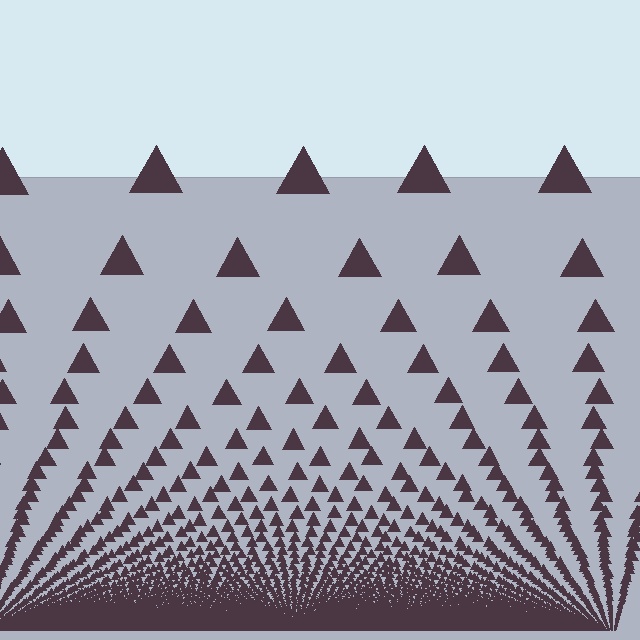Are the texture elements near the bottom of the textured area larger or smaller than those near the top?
Smaller. The gradient is inverted — elements near the bottom are smaller and denser.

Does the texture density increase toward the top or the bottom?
Density increases toward the bottom.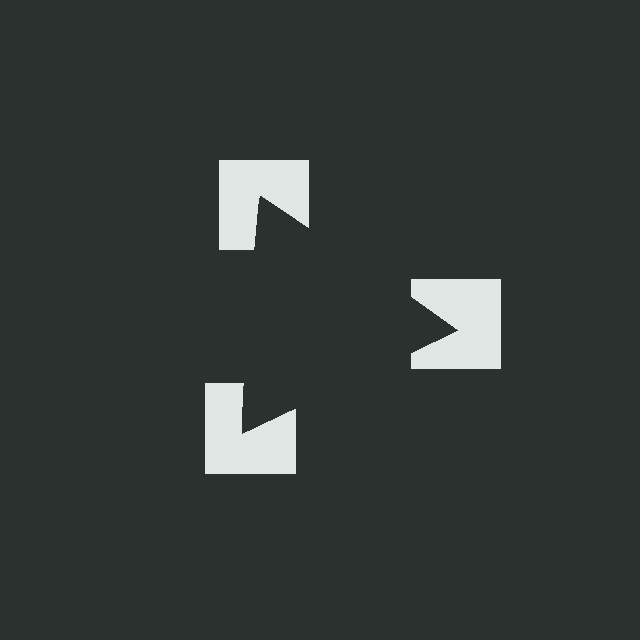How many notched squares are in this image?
There are 3 — one at each vertex of the illusory triangle.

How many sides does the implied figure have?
3 sides.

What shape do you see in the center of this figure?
An illusory triangle — its edges are inferred from the aligned wedge cuts in the notched squares, not physically drawn.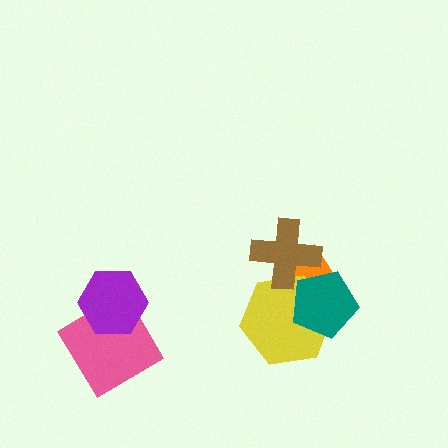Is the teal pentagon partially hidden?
Yes, it is partially covered by another shape.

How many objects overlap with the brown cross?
3 objects overlap with the brown cross.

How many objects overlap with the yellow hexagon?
3 objects overlap with the yellow hexagon.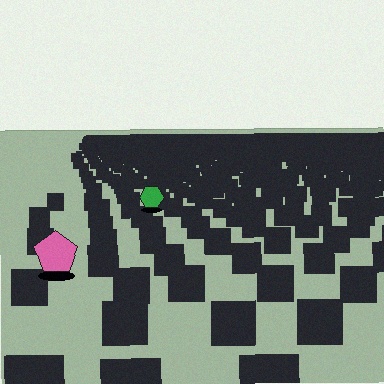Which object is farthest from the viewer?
The green hexagon is farthest from the viewer. It appears smaller and the ground texture around it is denser.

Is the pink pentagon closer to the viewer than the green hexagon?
Yes. The pink pentagon is closer — you can tell from the texture gradient: the ground texture is coarser near it.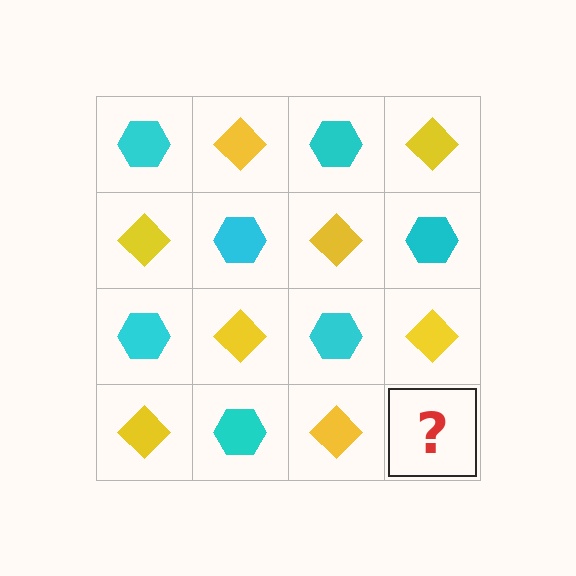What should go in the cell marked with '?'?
The missing cell should contain a cyan hexagon.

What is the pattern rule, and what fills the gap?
The rule is that it alternates cyan hexagon and yellow diamond in a checkerboard pattern. The gap should be filled with a cyan hexagon.